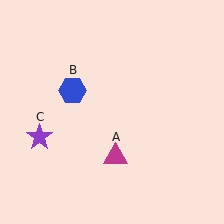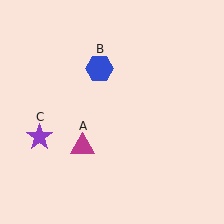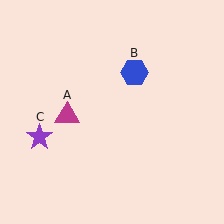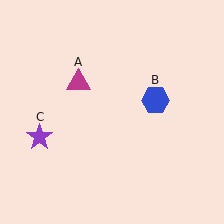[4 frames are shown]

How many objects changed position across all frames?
2 objects changed position: magenta triangle (object A), blue hexagon (object B).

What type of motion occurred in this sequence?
The magenta triangle (object A), blue hexagon (object B) rotated clockwise around the center of the scene.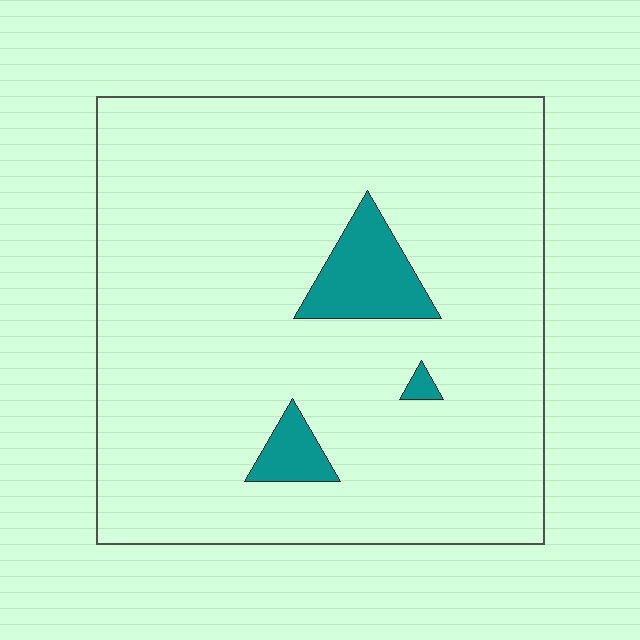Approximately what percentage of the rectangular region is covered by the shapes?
Approximately 5%.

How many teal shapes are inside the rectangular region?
3.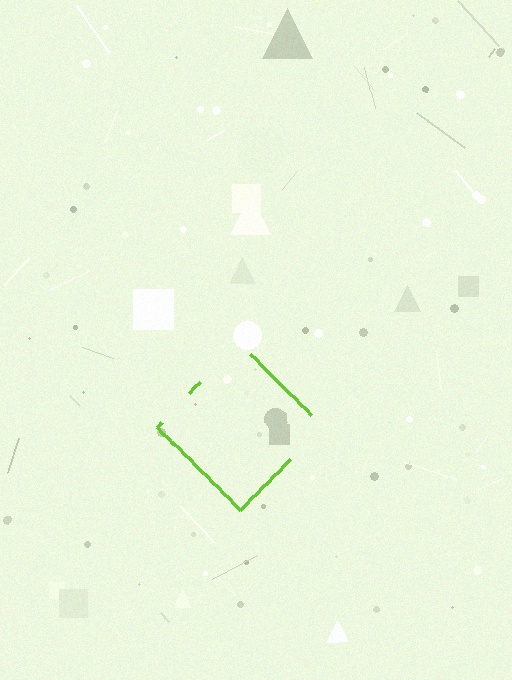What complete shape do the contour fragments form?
The contour fragments form a diamond.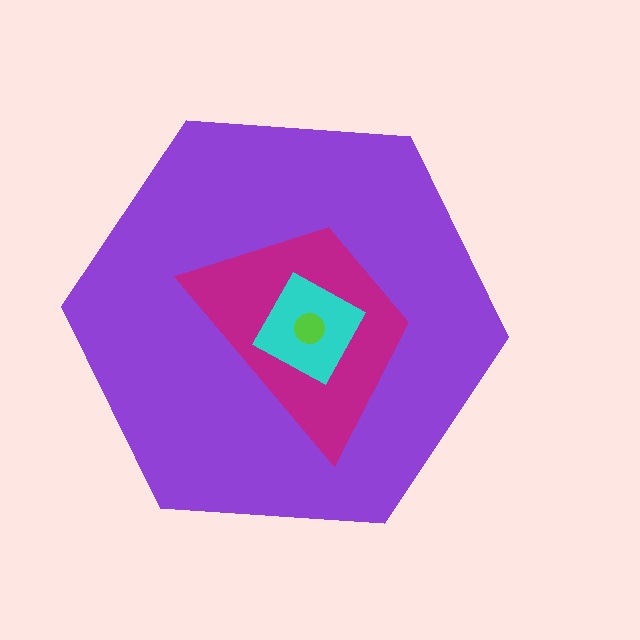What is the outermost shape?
The purple hexagon.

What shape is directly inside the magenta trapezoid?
The cyan diamond.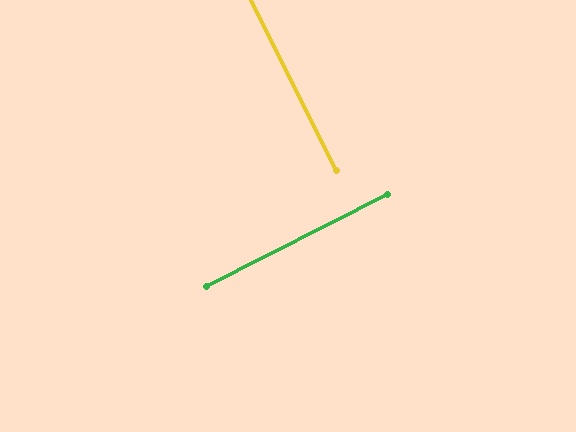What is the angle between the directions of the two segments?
Approximately 90 degrees.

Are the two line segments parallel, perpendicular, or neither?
Perpendicular — they meet at approximately 90°.